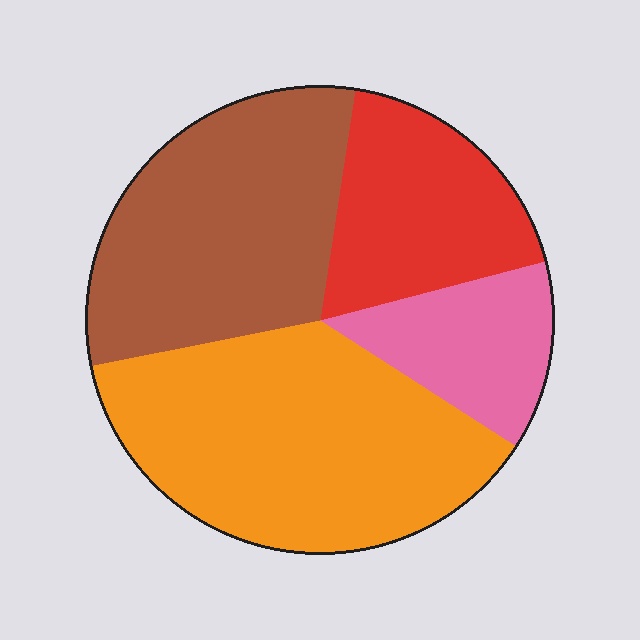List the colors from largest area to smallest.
From largest to smallest: orange, brown, red, pink.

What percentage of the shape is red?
Red covers about 20% of the shape.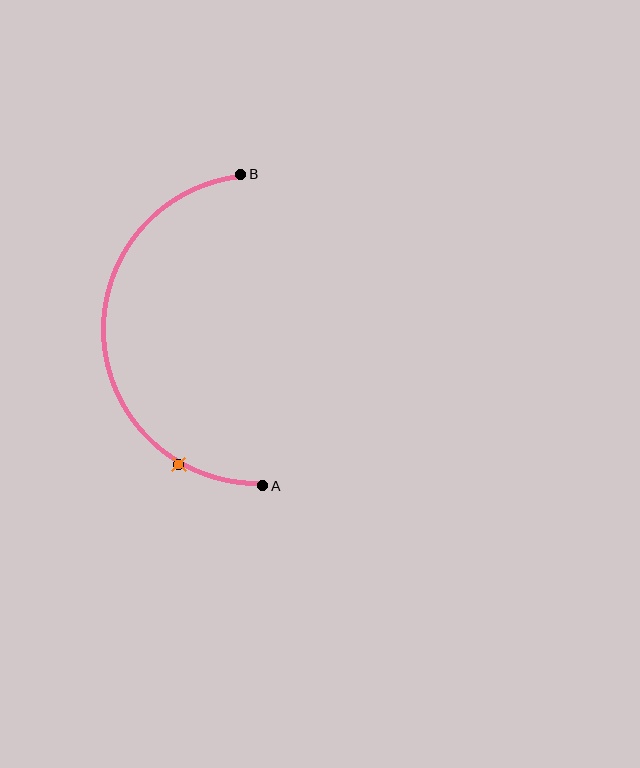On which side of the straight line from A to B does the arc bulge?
The arc bulges to the left of the straight line connecting A and B.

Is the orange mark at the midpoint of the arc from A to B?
No. The orange mark lies on the arc but is closer to endpoint A. The arc midpoint would be at the point on the curve equidistant along the arc from both A and B.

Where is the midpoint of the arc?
The arc midpoint is the point on the curve farthest from the straight line joining A and B. It sits to the left of that line.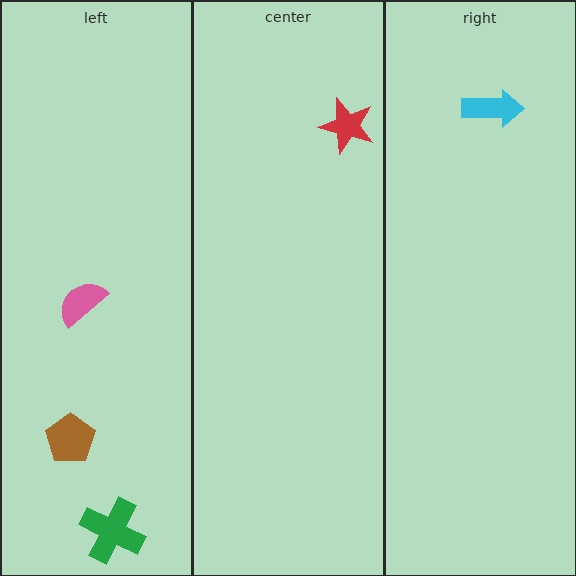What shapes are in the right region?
The cyan arrow.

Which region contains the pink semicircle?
The left region.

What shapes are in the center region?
The red star.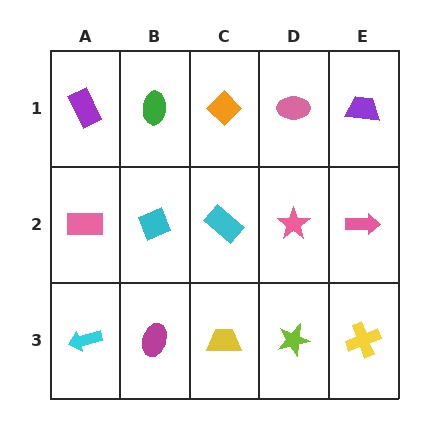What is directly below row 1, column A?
A pink rectangle.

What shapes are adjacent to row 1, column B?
A cyan diamond (row 2, column B), a purple rectangle (row 1, column A), an orange diamond (row 1, column C).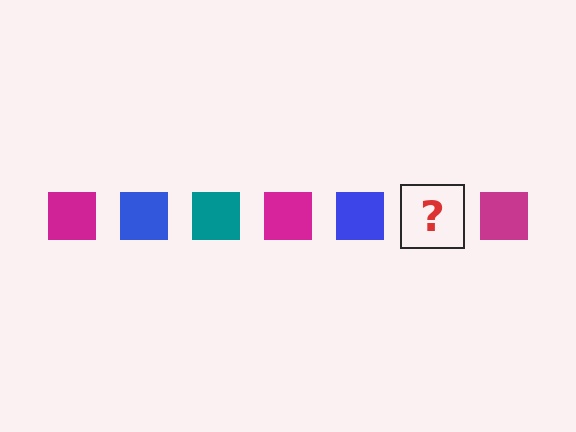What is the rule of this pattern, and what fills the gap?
The rule is that the pattern cycles through magenta, blue, teal squares. The gap should be filled with a teal square.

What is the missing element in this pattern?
The missing element is a teal square.